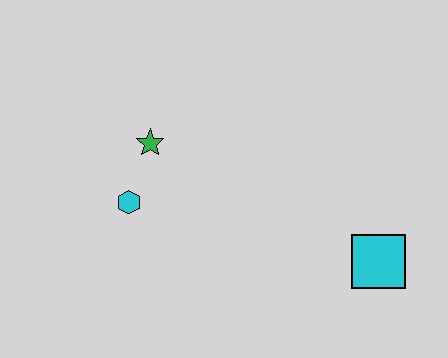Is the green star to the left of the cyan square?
Yes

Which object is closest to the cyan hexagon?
The green star is closest to the cyan hexagon.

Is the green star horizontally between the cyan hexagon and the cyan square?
Yes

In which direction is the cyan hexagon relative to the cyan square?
The cyan hexagon is to the left of the cyan square.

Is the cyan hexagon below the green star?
Yes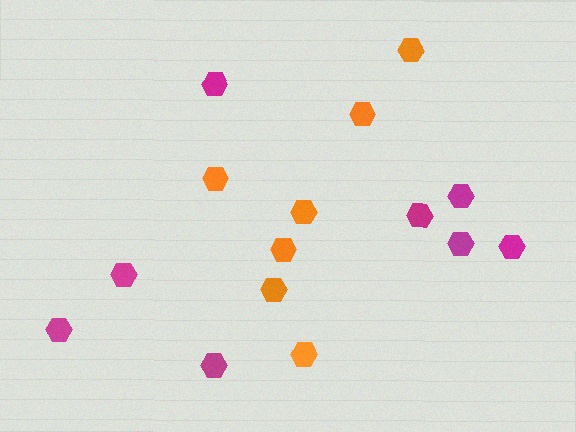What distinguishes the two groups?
There are 2 groups: one group of magenta hexagons (8) and one group of orange hexagons (7).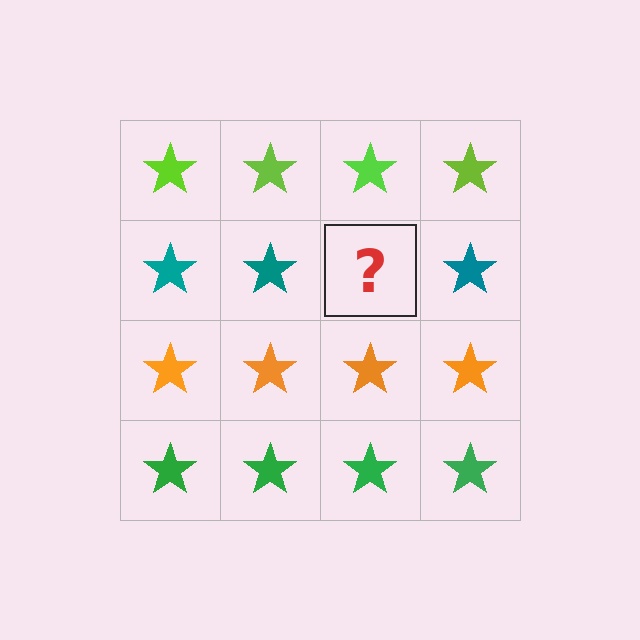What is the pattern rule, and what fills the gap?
The rule is that each row has a consistent color. The gap should be filled with a teal star.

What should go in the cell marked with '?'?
The missing cell should contain a teal star.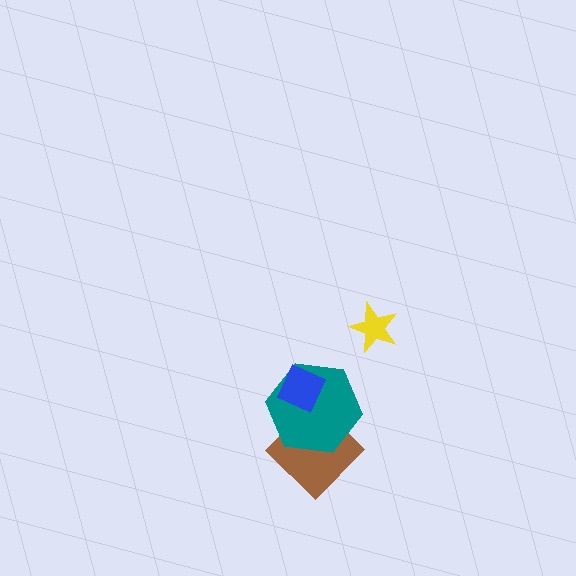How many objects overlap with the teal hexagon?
2 objects overlap with the teal hexagon.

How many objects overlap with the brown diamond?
2 objects overlap with the brown diamond.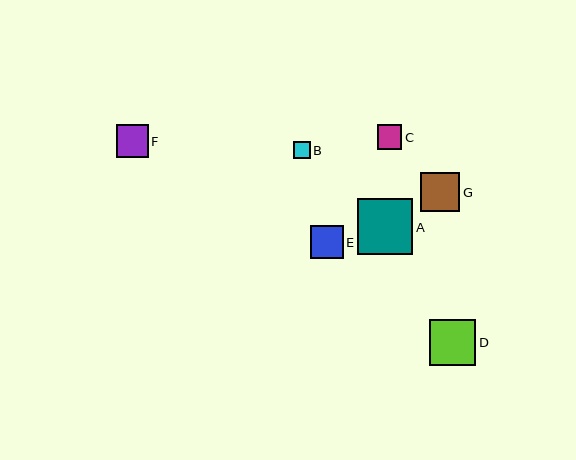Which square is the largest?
Square A is the largest with a size of approximately 55 pixels.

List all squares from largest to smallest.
From largest to smallest: A, D, G, E, F, C, B.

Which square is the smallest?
Square B is the smallest with a size of approximately 17 pixels.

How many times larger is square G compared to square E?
Square G is approximately 1.2 times the size of square E.